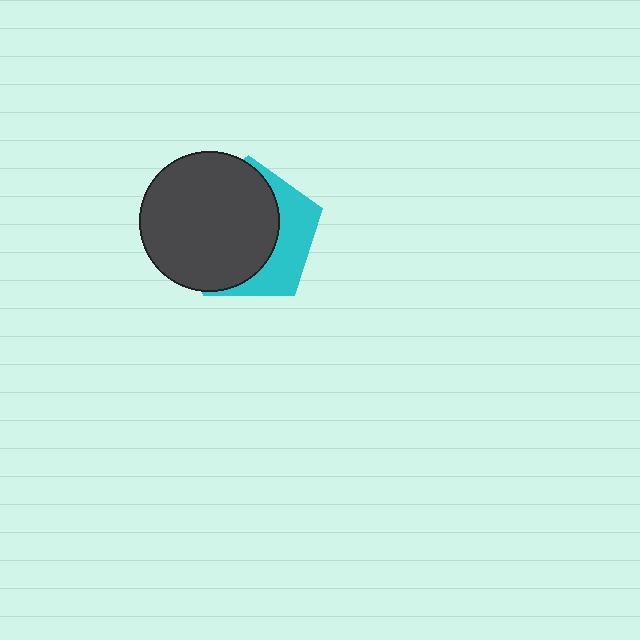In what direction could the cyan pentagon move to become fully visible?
The cyan pentagon could move right. That would shift it out from behind the dark gray circle entirely.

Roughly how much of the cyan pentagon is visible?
A small part of it is visible (roughly 35%).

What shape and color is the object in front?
The object in front is a dark gray circle.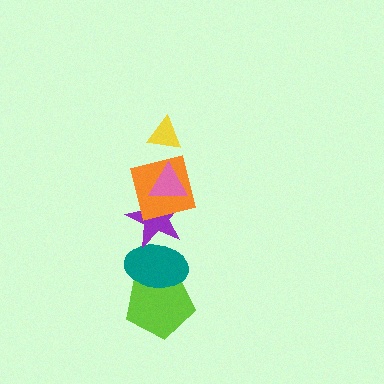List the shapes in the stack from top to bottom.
From top to bottom: the yellow triangle, the pink triangle, the orange square, the purple star, the teal ellipse, the lime pentagon.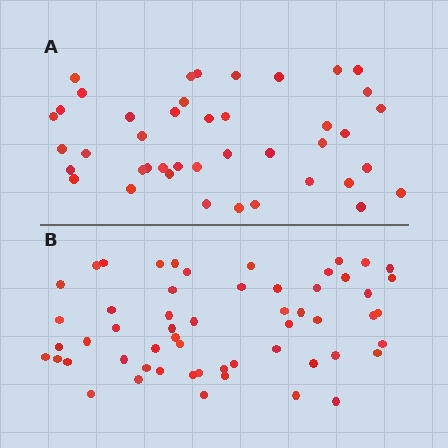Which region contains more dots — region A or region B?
Region B (the bottom region) has more dots.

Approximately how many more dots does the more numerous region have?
Region B has approximately 15 more dots than region A.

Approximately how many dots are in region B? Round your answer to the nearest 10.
About 60 dots. (The exact count is 56, which rounds to 60.)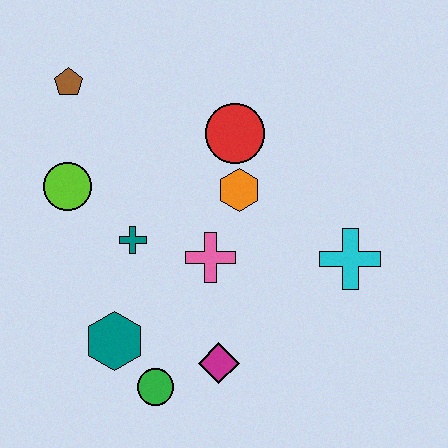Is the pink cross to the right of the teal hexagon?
Yes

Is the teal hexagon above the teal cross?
No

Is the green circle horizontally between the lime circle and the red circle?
Yes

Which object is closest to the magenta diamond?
The green circle is closest to the magenta diamond.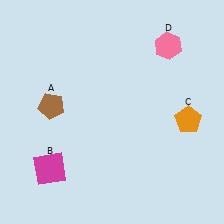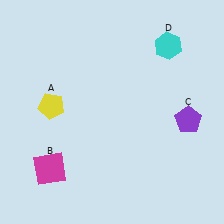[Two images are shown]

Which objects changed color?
A changed from brown to yellow. C changed from orange to purple. D changed from pink to cyan.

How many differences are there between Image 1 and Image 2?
There are 3 differences between the two images.